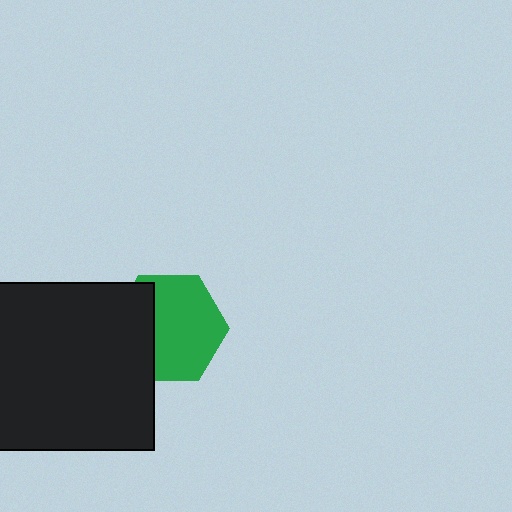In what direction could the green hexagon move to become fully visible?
The green hexagon could move right. That would shift it out from behind the black square entirely.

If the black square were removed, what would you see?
You would see the complete green hexagon.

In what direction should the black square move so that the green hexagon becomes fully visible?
The black square should move left. That is the shortest direction to clear the overlap and leave the green hexagon fully visible.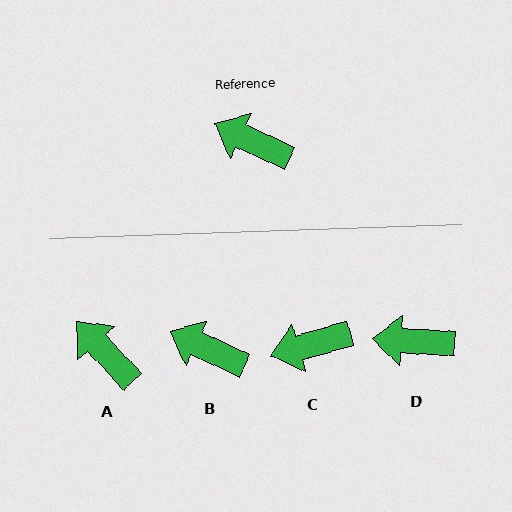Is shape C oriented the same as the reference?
No, it is off by about 41 degrees.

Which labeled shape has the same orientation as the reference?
B.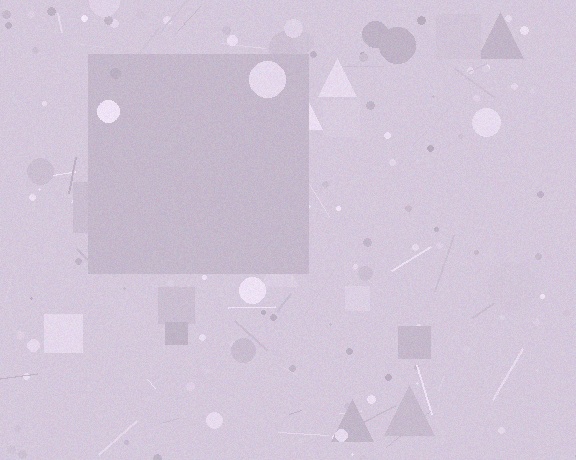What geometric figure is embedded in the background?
A square is embedded in the background.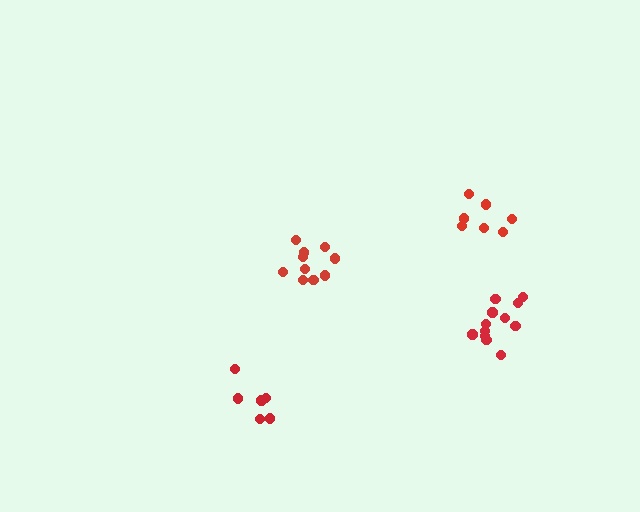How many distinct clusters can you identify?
There are 4 distinct clusters.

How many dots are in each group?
Group 1: 6 dots, Group 2: 10 dots, Group 3: 7 dots, Group 4: 12 dots (35 total).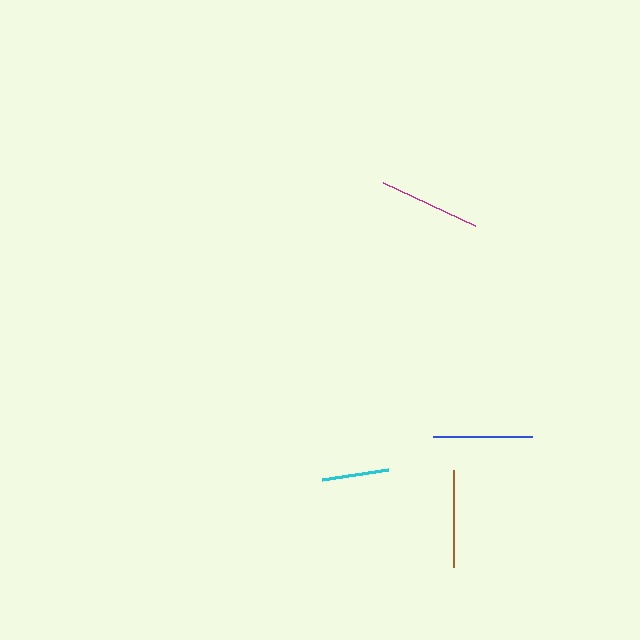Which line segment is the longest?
The magenta line is the longest at approximately 102 pixels.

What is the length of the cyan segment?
The cyan segment is approximately 66 pixels long.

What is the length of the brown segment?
The brown segment is approximately 97 pixels long.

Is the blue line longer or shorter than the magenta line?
The magenta line is longer than the blue line.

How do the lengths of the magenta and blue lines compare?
The magenta and blue lines are approximately the same length.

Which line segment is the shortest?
The cyan line is the shortest at approximately 66 pixels.